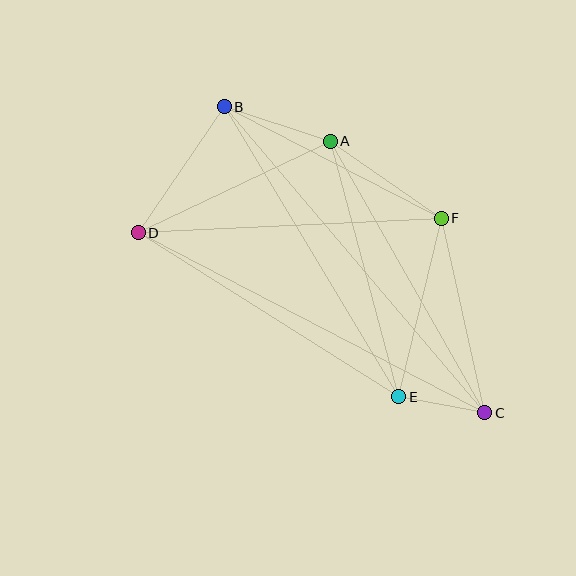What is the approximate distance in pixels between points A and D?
The distance between A and D is approximately 212 pixels.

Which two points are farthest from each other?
Points B and C are farthest from each other.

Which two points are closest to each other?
Points C and E are closest to each other.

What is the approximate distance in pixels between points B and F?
The distance between B and F is approximately 244 pixels.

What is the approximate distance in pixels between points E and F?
The distance between E and F is approximately 183 pixels.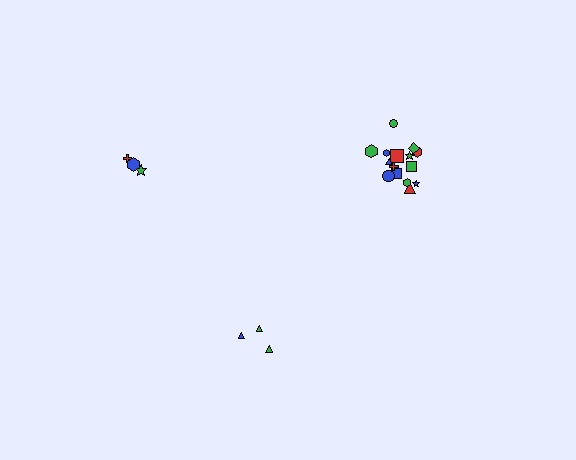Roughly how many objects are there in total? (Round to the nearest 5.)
Roughly 20 objects in total.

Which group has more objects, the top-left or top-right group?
The top-right group.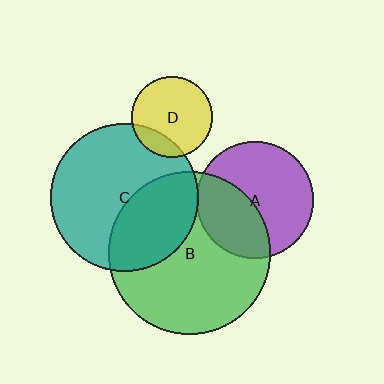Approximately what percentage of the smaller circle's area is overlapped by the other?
Approximately 5%.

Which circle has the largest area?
Circle B (green).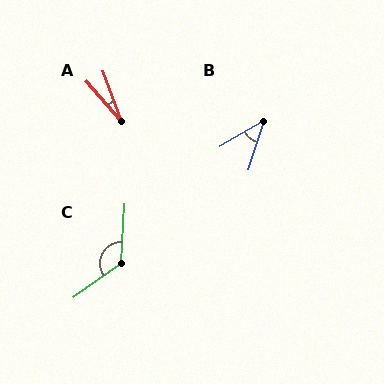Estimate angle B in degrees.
Approximately 42 degrees.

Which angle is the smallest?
A, at approximately 20 degrees.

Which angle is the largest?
C, at approximately 129 degrees.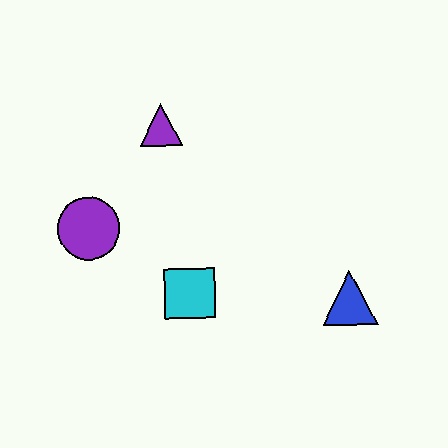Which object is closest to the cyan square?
The purple circle is closest to the cyan square.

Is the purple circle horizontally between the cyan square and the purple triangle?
No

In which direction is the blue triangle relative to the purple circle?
The blue triangle is to the right of the purple circle.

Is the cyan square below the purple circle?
Yes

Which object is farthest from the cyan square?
The purple triangle is farthest from the cyan square.